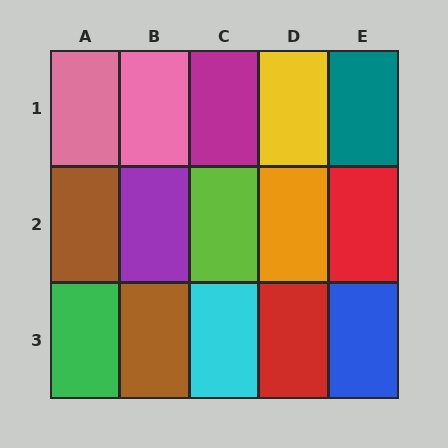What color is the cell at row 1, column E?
Teal.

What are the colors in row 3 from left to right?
Green, brown, cyan, red, blue.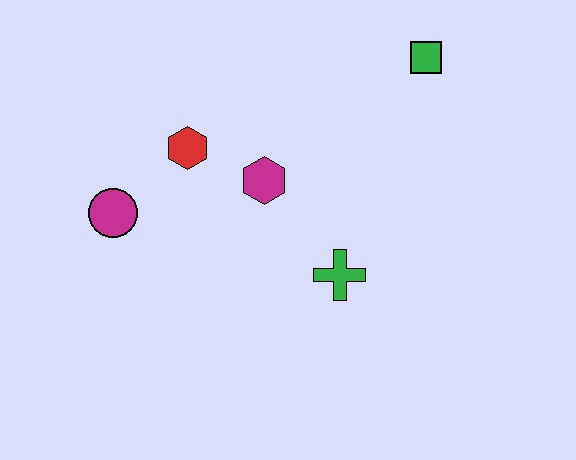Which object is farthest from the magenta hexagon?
The green square is farthest from the magenta hexagon.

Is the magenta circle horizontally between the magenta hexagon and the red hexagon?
No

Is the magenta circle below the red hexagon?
Yes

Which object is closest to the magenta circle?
The red hexagon is closest to the magenta circle.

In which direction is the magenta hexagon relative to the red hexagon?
The magenta hexagon is to the right of the red hexagon.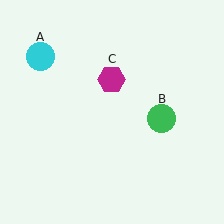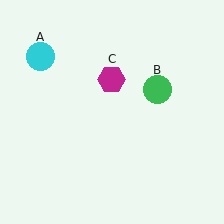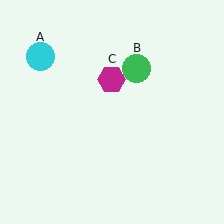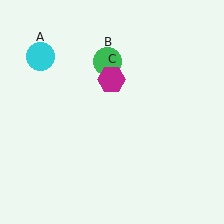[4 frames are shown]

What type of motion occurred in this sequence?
The green circle (object B) rotated counterclockwise around the center of the scene.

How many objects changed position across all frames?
1 object changed position: green circle (object B).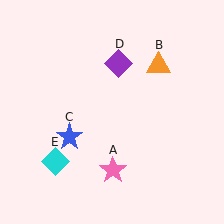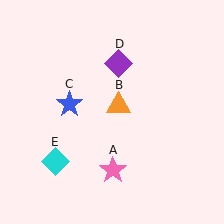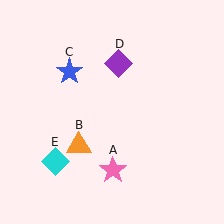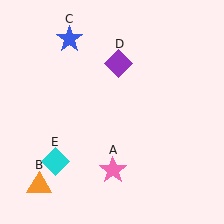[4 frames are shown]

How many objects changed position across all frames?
2 objects changed position: orange triangle (object B), blue star (object C).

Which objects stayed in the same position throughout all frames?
Pink star (object A) and purple diamond (object D) and cyan diamond (object E) remained stationary.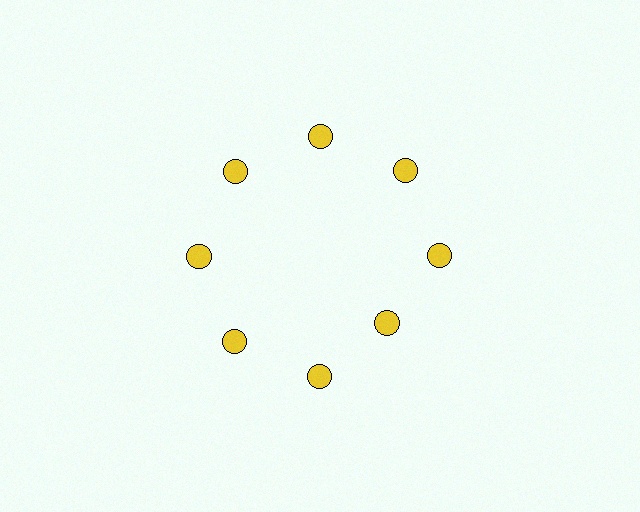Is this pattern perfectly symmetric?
No. The 8 yellow circles are arranged in a ring, but one element near the 4 o'clock position is pulled inward toward the center, breaking the 8-fold rotational symmetry.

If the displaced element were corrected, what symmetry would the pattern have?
It would have 8-fold rotational symmetry — the pattern would map onto itself every 45 degrees.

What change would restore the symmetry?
The symmetry would be restored by moving it outward, back onto the ring so that all 8 circles sit at equal angles and equal distance from the center.